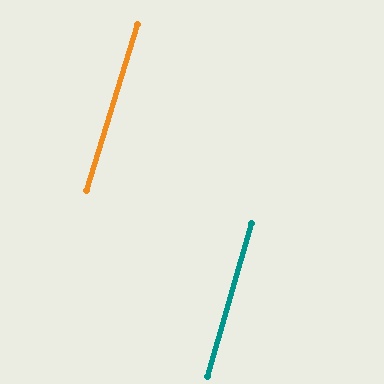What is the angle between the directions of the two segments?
Approximately 1 degree.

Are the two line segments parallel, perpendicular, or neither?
Parallel — their directions differ by only 0.9°.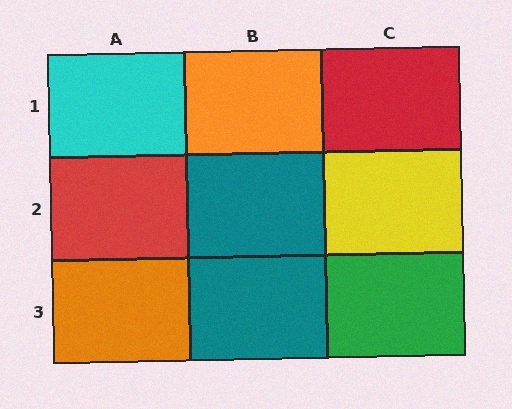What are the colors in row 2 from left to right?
Red, teal, yellow.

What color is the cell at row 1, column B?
Orange.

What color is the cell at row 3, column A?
Orange.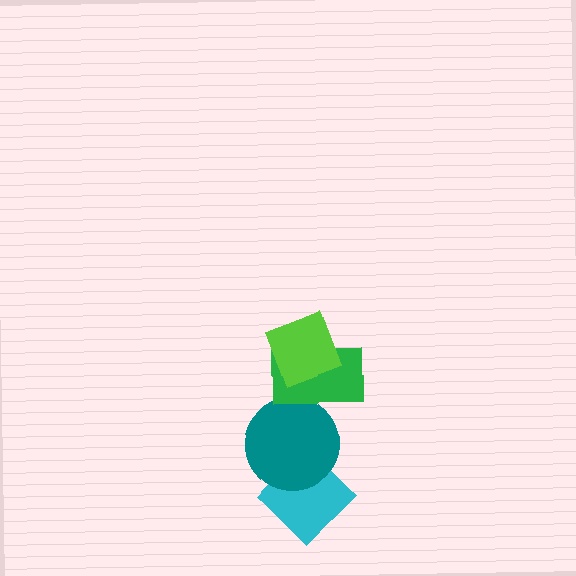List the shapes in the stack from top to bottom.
From top to bottom: the lime diamond, the green rectangle, the teal circle, the cyan diamond.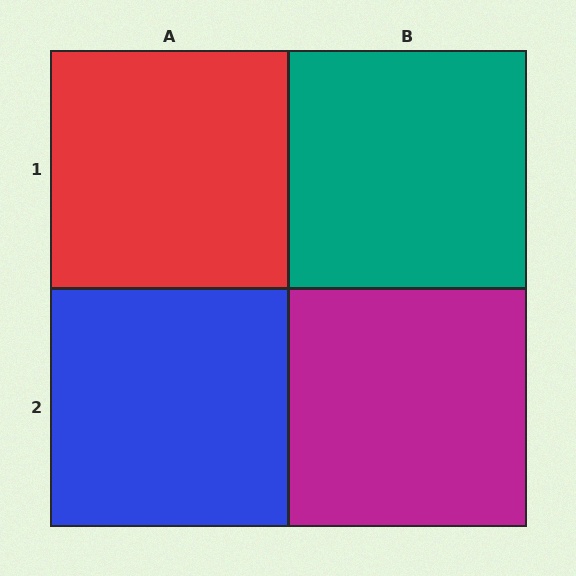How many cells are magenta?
1 cell is magenta.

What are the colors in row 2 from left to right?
Blue, magenta.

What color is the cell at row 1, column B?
Teal.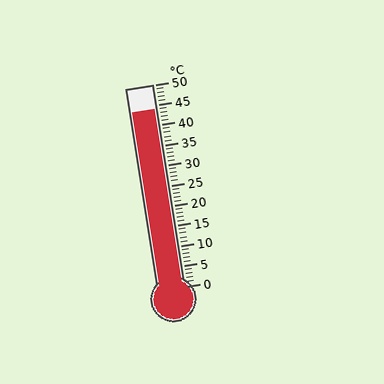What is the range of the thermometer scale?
The thermometer scale ranges from 0°C to 50°C.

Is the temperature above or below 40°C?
The temperature is above 40°C.